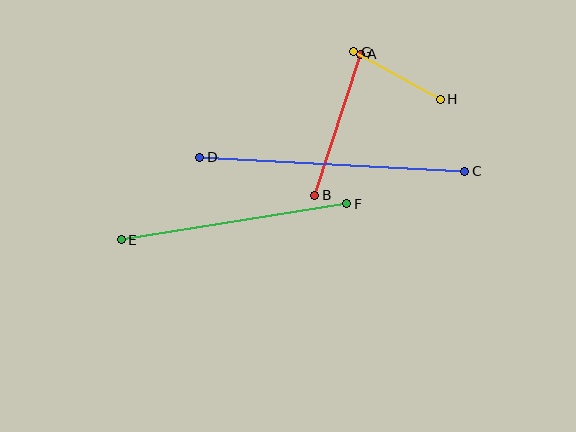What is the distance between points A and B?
The distance is approximately 148 pixels.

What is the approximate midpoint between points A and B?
The midpoint is at approximately (338, 125) pixels.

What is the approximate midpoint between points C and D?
The midpoint is at approximately (332, 164) pixels.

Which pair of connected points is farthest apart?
Points C and D are farthest apart.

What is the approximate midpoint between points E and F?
The midpoint is at approximately (234, 222) pixels.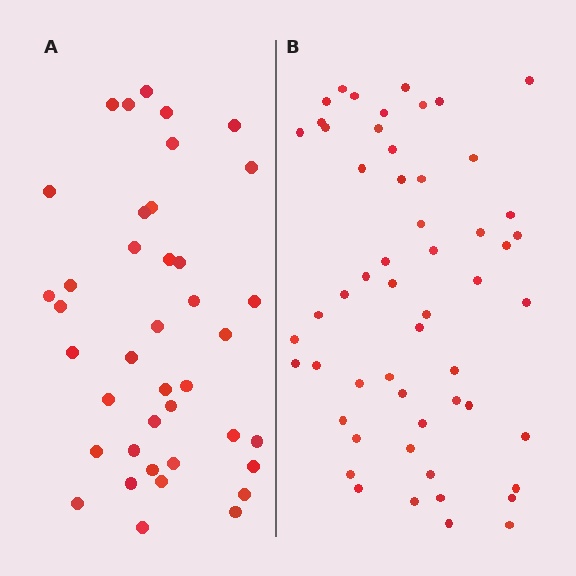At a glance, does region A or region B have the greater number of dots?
Region B (the right region) has more dots.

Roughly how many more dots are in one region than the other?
Region B has approximately 15 more dots than region A.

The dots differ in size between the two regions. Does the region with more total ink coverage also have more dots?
No. Region A has more total ink coverage because its dots are larger, but region B actually contains more individual dots. Total area can be misleading — the number of items is what matters here.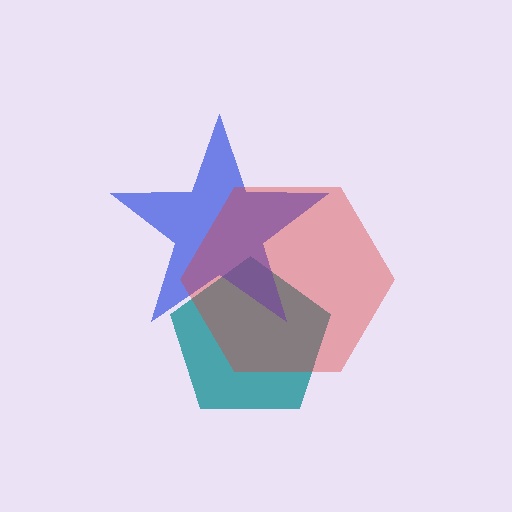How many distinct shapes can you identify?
There are 3 distinct shapes: a teal pentagon, a blue star, a red hexagon.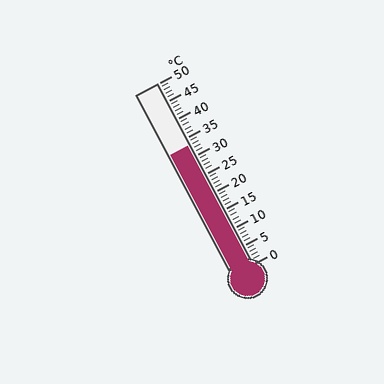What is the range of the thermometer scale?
The thermometer scale ranges from 0°C to 50°C.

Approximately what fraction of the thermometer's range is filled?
The thermometer is filled to approximately 65% of its range.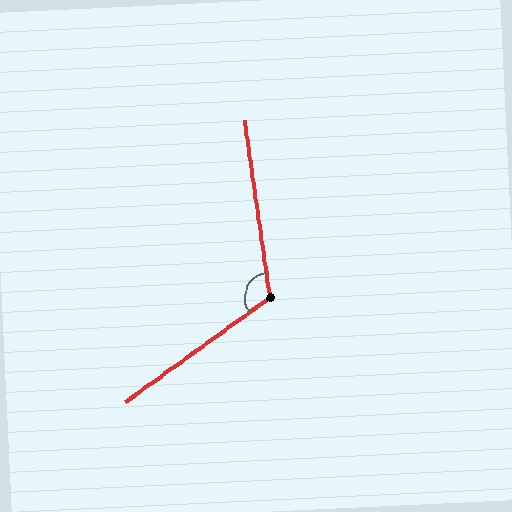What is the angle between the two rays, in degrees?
Approximately 118 degrees.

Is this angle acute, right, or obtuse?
It is obtuse.